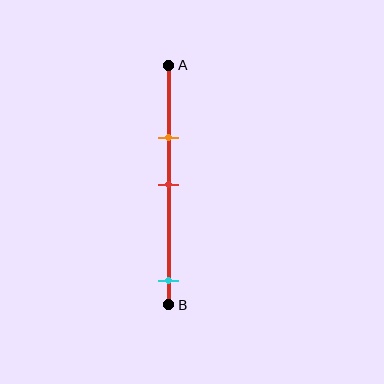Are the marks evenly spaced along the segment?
No, the marks are not evenly spaced.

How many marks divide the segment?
There are 3 marks dividing the segment.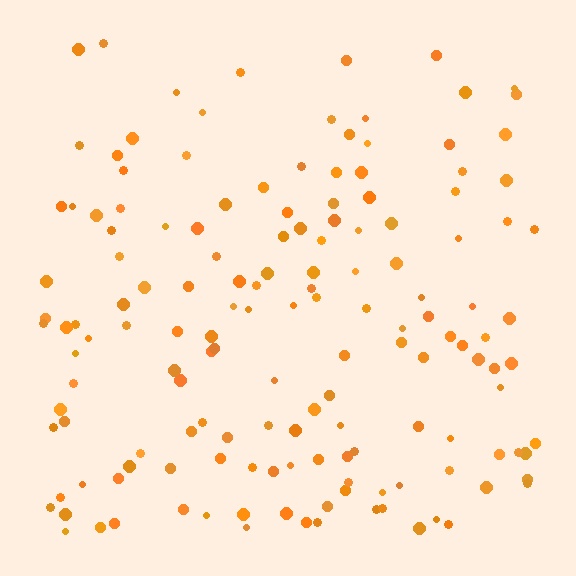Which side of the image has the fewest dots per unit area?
The top.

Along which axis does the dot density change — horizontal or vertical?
Vertical.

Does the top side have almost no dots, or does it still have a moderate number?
Still a moderate number, just noticeably fewer than the bottom.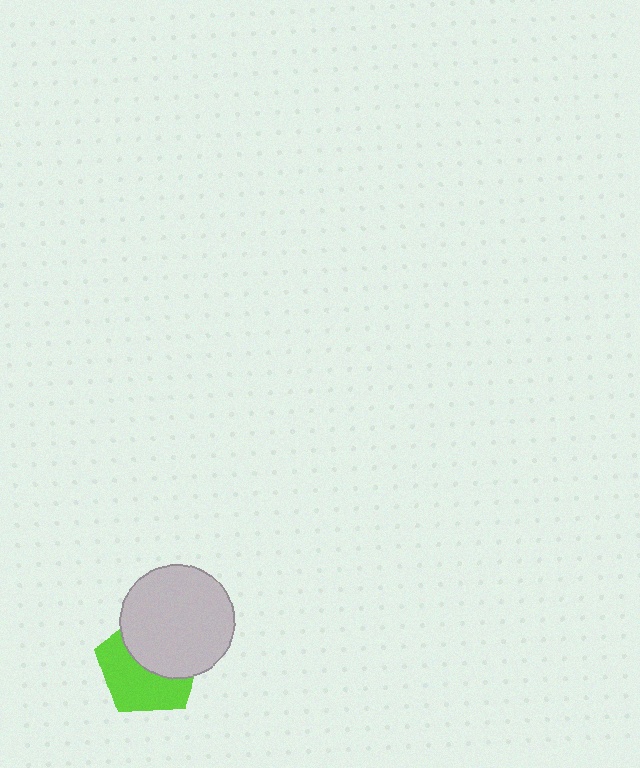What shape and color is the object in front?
The object in front is a light gray circle.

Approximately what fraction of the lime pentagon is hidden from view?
Roughly 49% of the lime pentagon is hidden behind the light gray circle.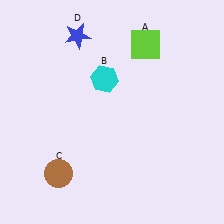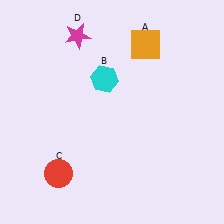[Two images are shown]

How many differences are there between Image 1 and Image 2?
There are 3 differences between the two images.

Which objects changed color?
A changed from lime to orange. C changed from brown to red. D changed from blue to magenta.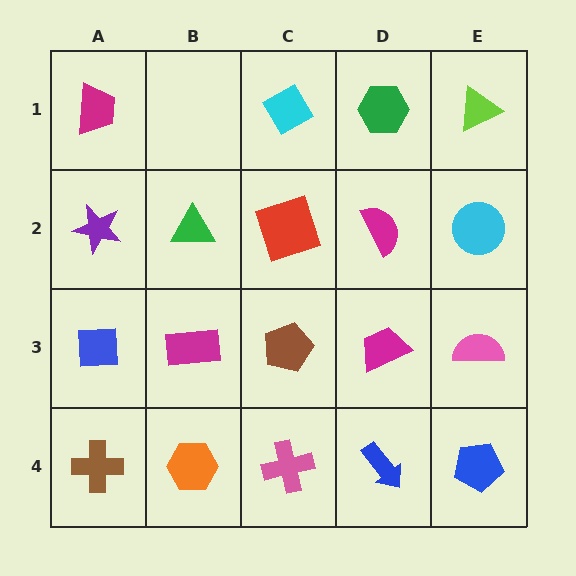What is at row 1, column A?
A magenta trapezoid.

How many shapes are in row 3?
5 shapes.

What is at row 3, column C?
A brown pentagon.